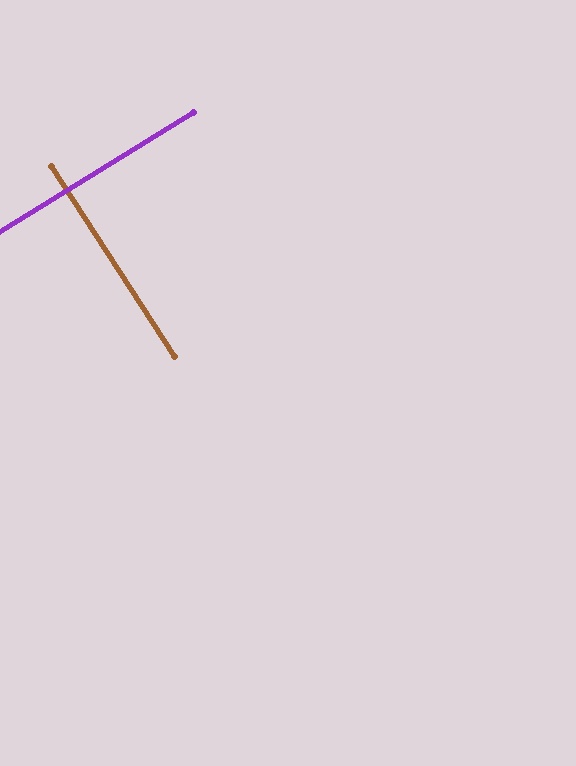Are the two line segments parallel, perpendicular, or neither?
Perpendicular — they meet at approximately 89°.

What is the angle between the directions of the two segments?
Approximately 89 degrees.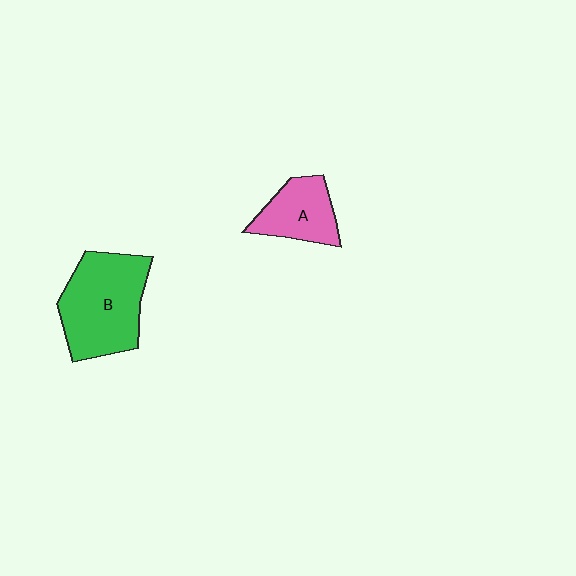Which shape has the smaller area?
Shape A (pink).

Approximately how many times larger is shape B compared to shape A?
Approximately 1.8 times.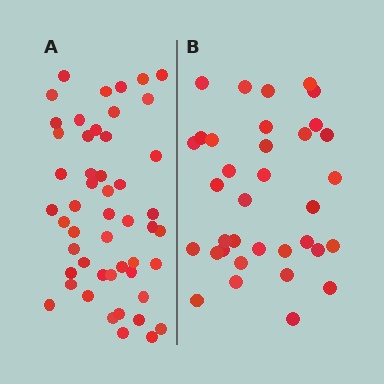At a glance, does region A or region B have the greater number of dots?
Region A (the left region) has more dots.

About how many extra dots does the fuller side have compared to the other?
Region A has approximately 15 more dots than region B.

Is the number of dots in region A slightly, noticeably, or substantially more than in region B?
Region A has noticeably more, but not dramatically so. The ratio is roughly 1.4 to 1.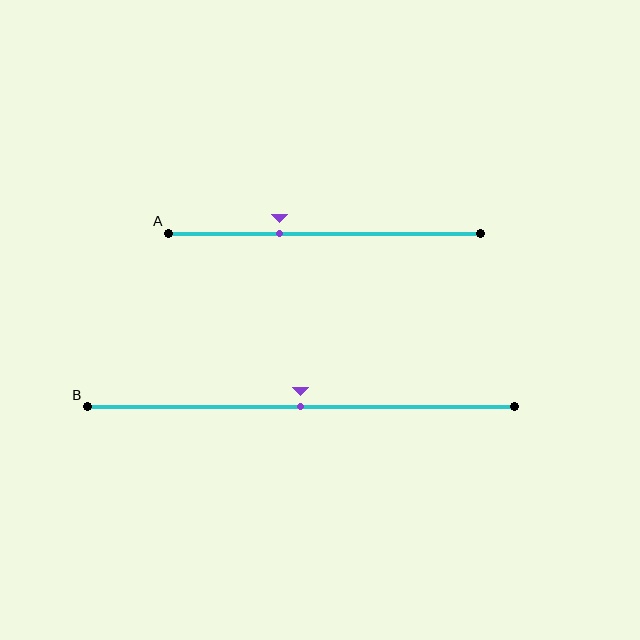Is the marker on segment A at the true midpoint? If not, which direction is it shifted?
No, the marker on segment A is shifted to the left by about 14% of the segment length.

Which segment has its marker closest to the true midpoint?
Segment B has its marker closest to the true midpoint.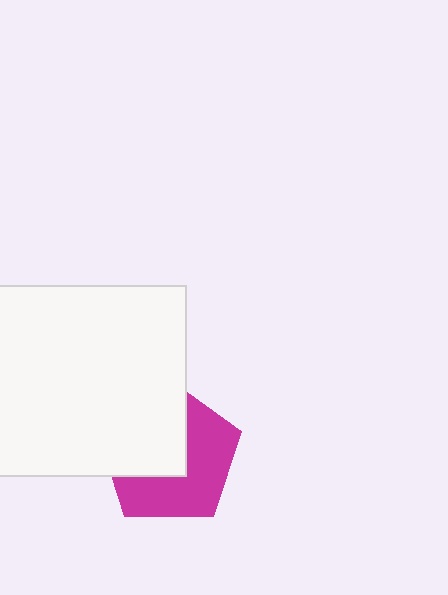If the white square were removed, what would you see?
You would see the complete magenta pentagon.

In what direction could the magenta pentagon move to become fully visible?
The magenta pentagon could move toward the lower-right. That would shift it out from behind the white square entirely.